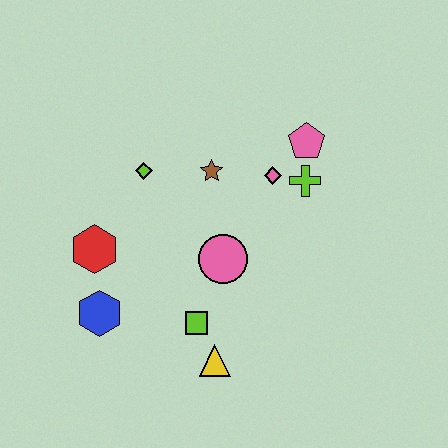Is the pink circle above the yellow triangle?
Yes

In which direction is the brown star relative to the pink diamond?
The brown star is to the left of the pink diamond.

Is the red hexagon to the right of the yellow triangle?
No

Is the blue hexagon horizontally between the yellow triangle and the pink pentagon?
No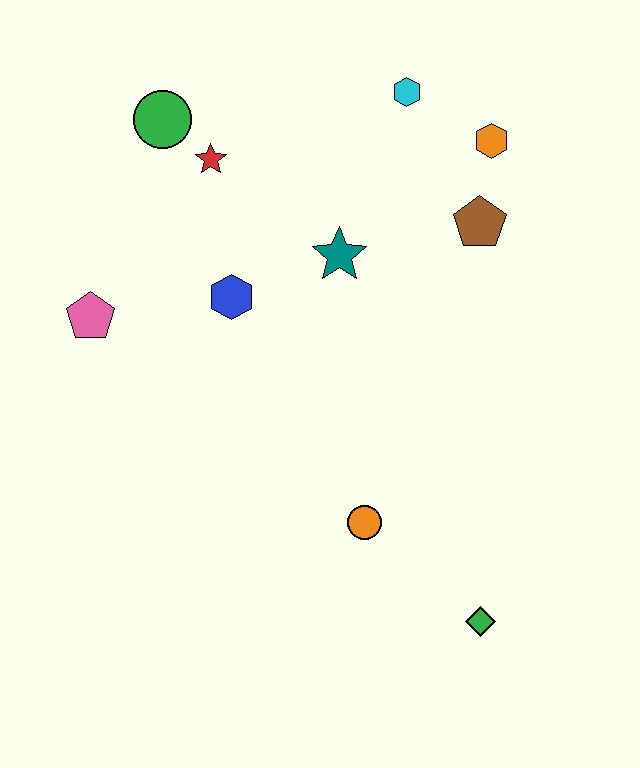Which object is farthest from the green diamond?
The green circle is farthest from the green diamond.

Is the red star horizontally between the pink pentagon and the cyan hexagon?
Yes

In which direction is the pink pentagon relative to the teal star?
The pink pentagon is to the left of the teal star.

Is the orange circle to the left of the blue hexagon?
No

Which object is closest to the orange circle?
The green diamond is closest to the orange circle.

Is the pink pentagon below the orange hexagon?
Yes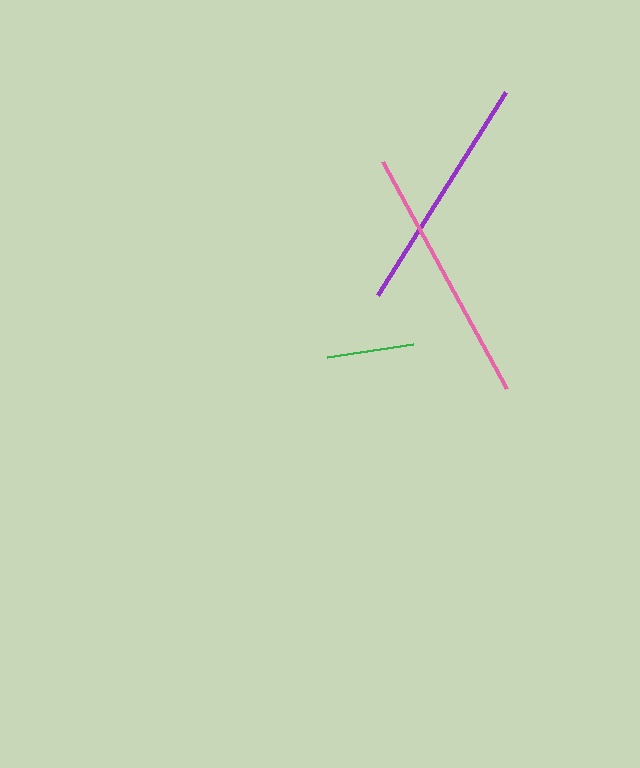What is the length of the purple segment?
The purple segment is approximately 240 pixels long.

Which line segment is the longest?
The pink line is the longest at approximately 259 pixels.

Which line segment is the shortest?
The green line is the shortest at approximately 87 pixels.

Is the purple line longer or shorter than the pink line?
The pink line is longer than the purple line.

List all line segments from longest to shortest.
From longest to shortest: pink, purple, green.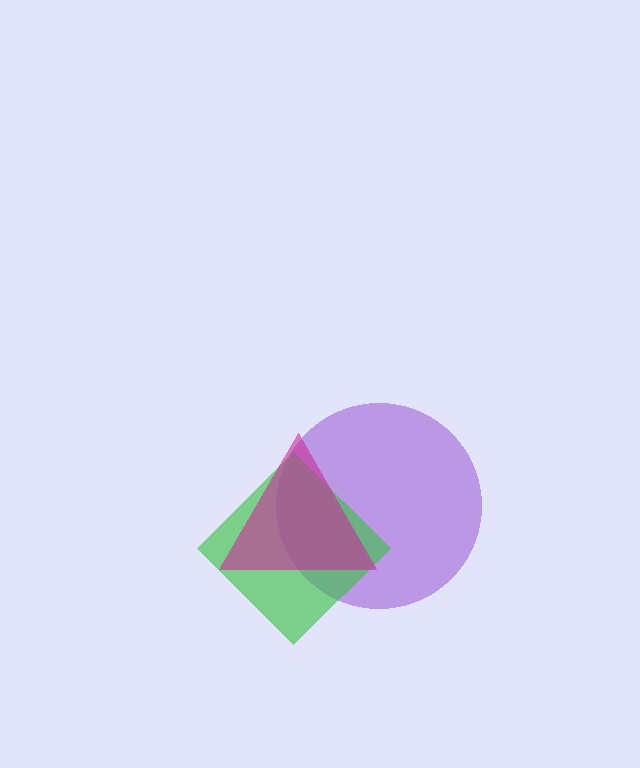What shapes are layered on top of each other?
The layered shapes are: a purple circle, a green diamond, a magenta triangle.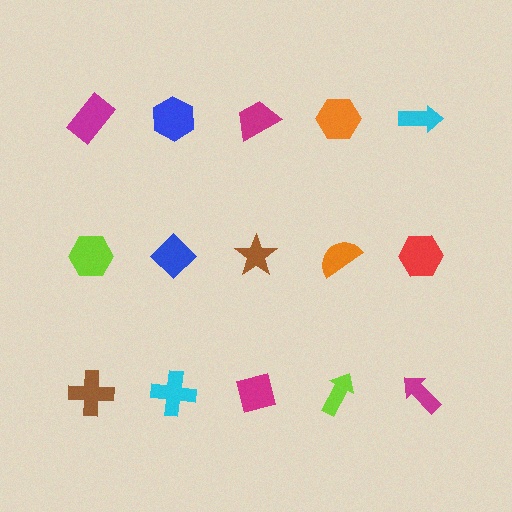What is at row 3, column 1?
A brown cross.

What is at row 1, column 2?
A blue hexagon.